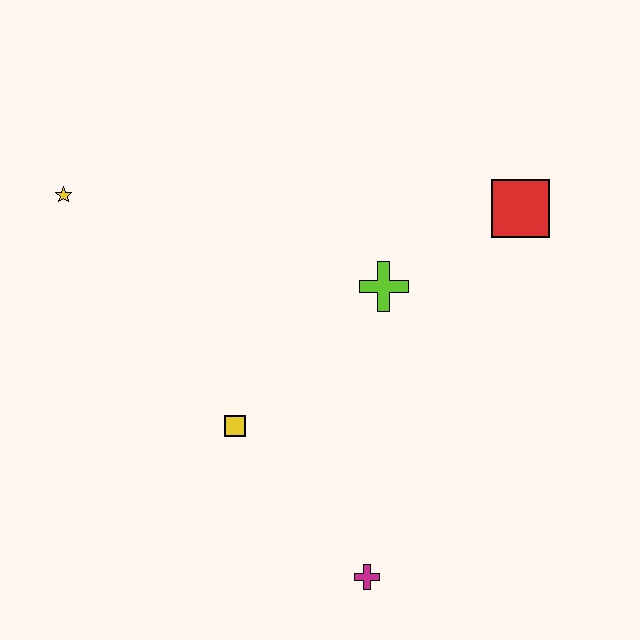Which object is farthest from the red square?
The yellow star is farthest from the red square.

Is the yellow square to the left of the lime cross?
Yes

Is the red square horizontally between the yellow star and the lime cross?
No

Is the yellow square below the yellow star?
Yes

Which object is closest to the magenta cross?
The yellow square is closest to the magenta cross.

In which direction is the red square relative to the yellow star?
The red square is to the right of the yellow star.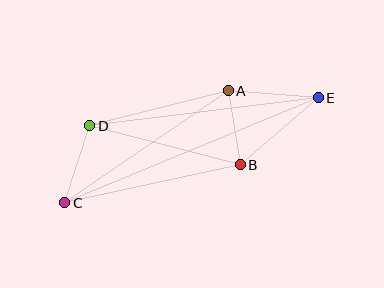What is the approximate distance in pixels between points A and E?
The distance between A and E is approximately 90 pixels.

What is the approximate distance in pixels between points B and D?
The distance between B and D is approximately 156 pixels.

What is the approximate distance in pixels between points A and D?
The distance between A and D is approximately 143 pixels.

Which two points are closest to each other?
Points A and B are closest to each other.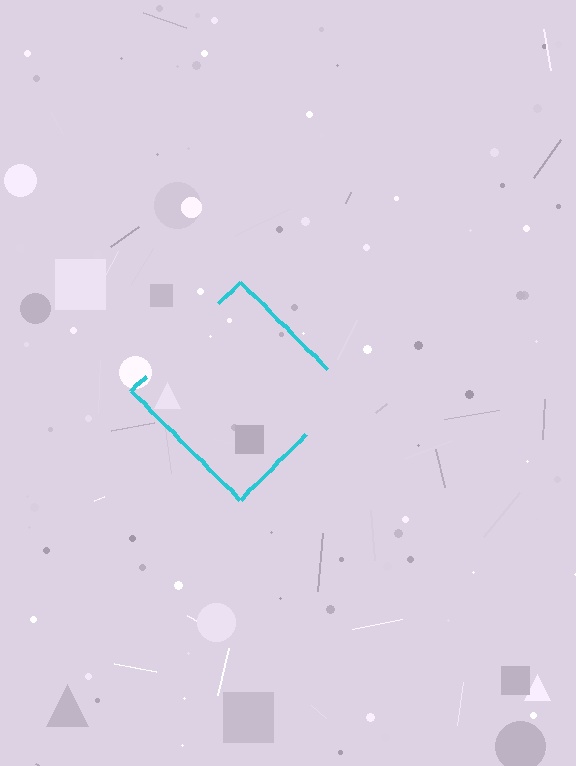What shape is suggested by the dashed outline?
The dashed outline suggests a diamond.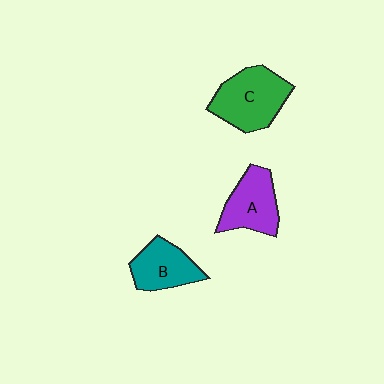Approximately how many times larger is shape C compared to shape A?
Approximately 1.3 times.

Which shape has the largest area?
Shape C (green).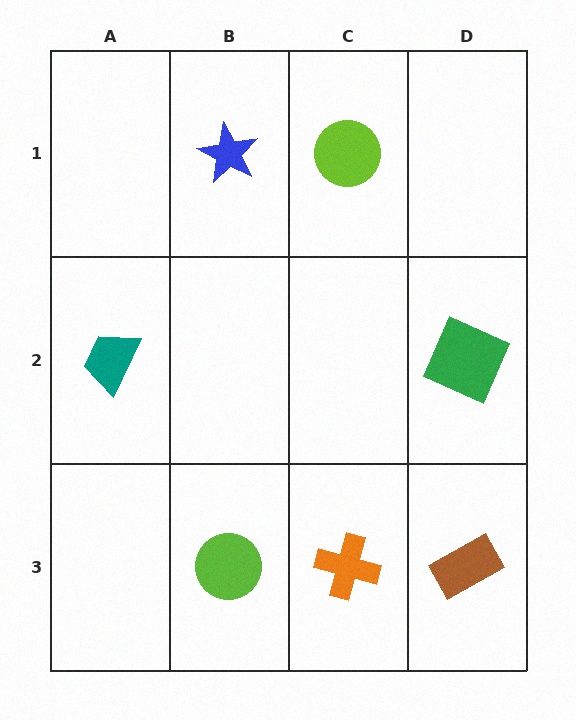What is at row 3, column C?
An orange cross.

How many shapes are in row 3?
3 shapes.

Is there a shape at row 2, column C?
No, that cell is empty.